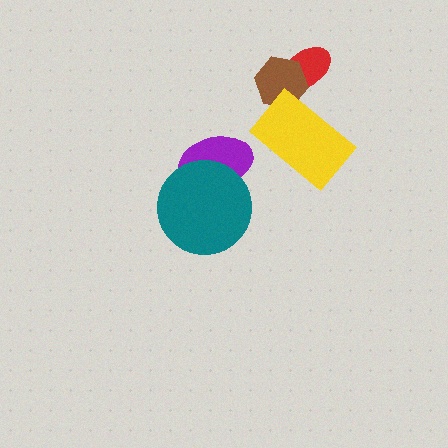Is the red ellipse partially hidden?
Yes, it is partially covered by another shape.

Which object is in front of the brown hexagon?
The yellow rectangle is in front of the brown hexagon.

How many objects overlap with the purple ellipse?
1 object overlaps with the purple ellipse.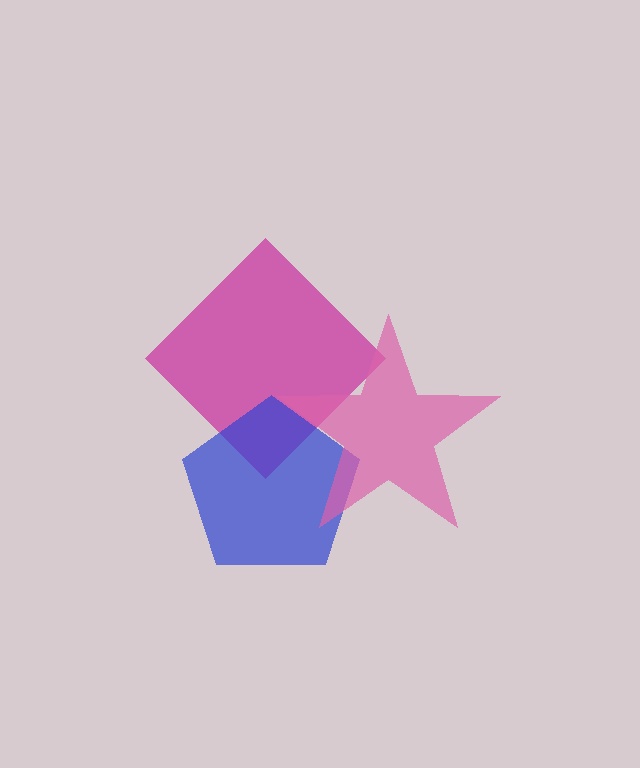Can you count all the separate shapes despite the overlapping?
Yes, there are 3 separate shapes.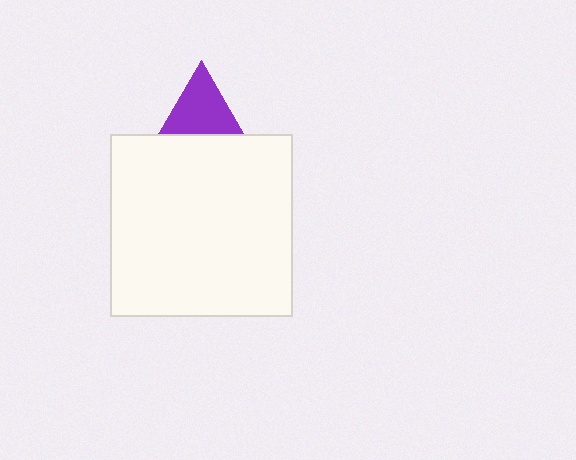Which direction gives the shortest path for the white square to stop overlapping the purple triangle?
Moving down gives the shortest separation.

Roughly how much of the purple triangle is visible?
About half of it is visible (roughly 51%).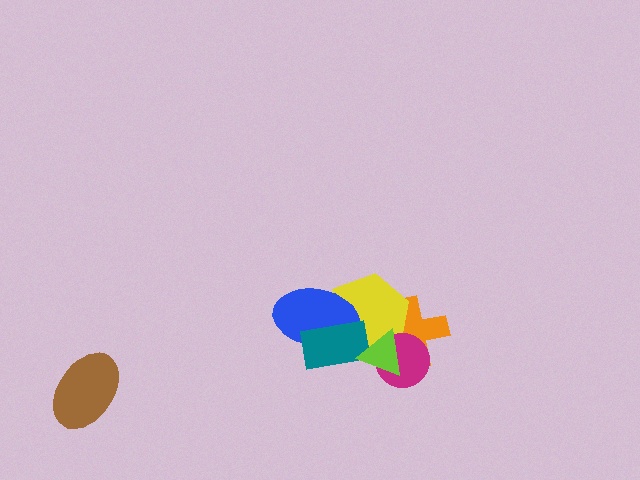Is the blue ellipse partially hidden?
Yes, it is partially covered by another shape.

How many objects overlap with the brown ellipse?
0 objects overlap with the brown ellipse.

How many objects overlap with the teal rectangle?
3 objects overlap with the teal rectangle.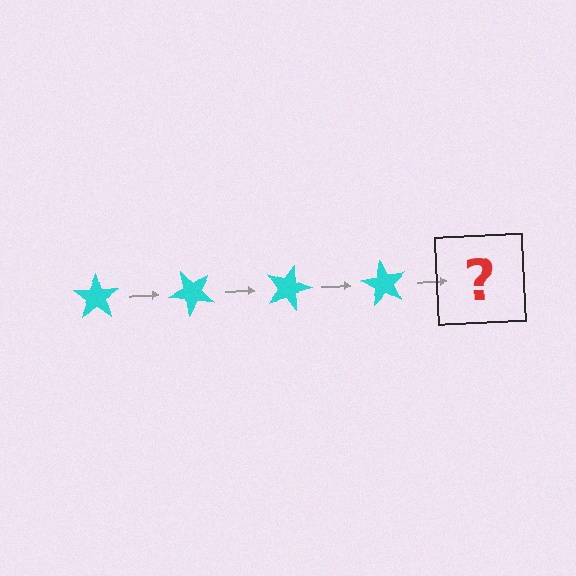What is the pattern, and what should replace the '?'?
The pattern is that the star rotates 45 degrees each step. The '?' should be a cyan star rotated 180 degrees.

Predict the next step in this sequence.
The next step is a cyan star rotated 180 degrees.